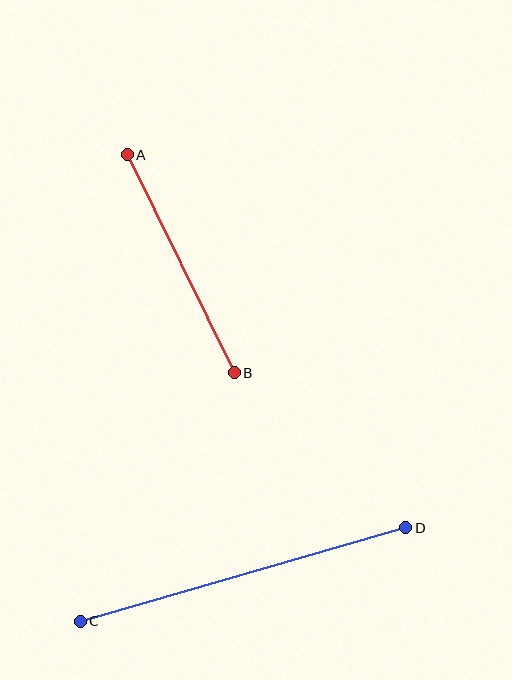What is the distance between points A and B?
The distance is approximately 243 pixels.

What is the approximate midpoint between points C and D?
The midpoint is at approximately (243, 575) pixels.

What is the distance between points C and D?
The distance is approximately 338 pixels.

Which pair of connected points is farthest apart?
Points C and D are farthest apart.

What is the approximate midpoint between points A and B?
The midpoint is at approximately (181, 264) pixels.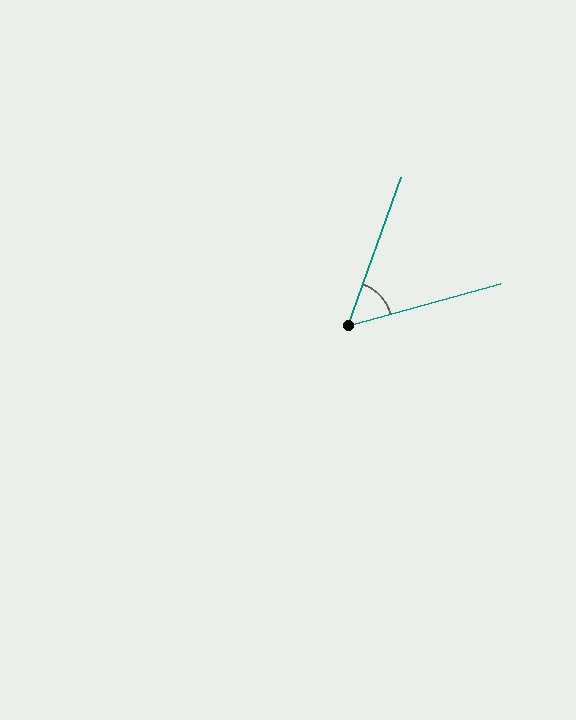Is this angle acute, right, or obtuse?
It is acute.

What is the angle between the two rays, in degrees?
Approximately 55 degrees.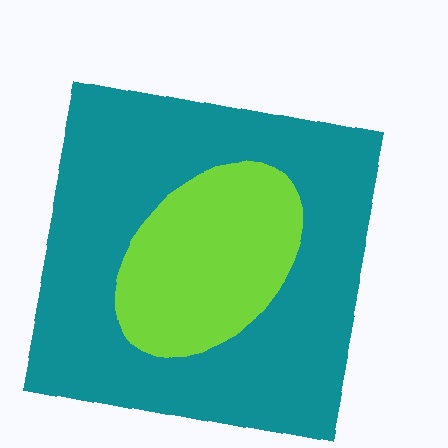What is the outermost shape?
The teal square.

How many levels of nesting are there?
2.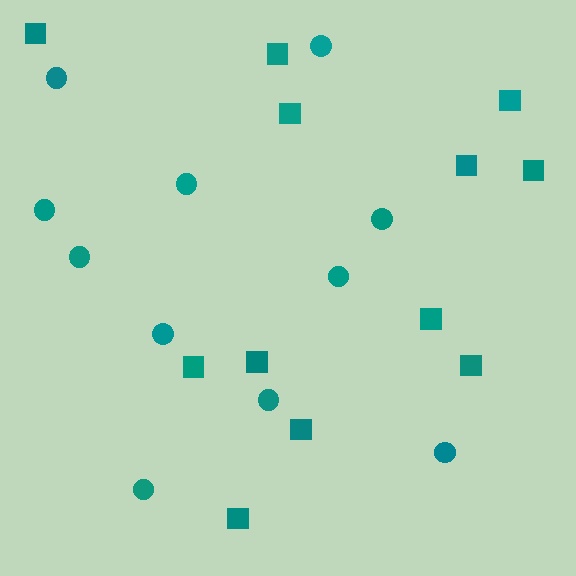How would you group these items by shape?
There are 2 groups: one group of squares (12) and one group of circles (11).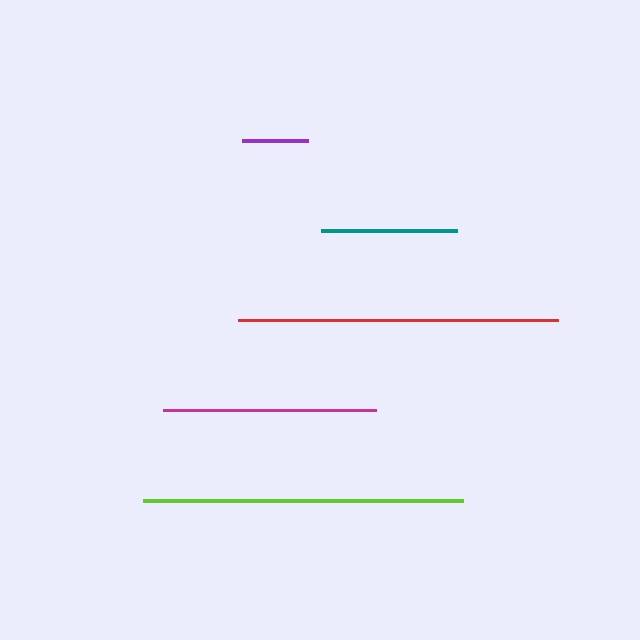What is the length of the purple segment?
The purple segment is approximately 66 pixels long.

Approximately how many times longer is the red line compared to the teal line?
The red line is approximately 2.3 times the length of the teal line.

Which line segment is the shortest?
The purple line is the shortest at approximately 66 pixels.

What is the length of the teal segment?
The teal segment is approximately 137 pixels long.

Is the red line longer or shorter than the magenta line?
The red line is longer than the magenta line.